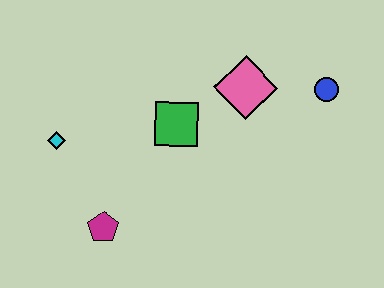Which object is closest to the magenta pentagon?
The cyan diamond is closest to the magenta pentagon.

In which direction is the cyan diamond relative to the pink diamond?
The cyan diamond is to the left of the pink diamond.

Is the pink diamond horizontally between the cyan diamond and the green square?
No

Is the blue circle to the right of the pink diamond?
Yes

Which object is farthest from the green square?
The blue circle is farthest from the green square.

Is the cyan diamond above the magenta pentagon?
Yes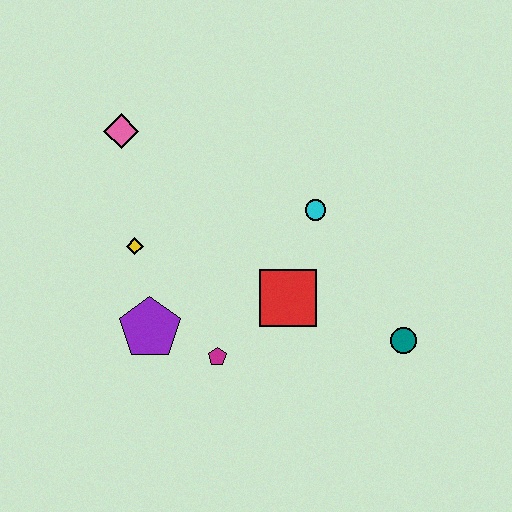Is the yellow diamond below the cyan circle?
Yes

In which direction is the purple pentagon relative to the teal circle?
The purple pentagon is to the left of the teal circle.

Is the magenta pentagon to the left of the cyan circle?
Yes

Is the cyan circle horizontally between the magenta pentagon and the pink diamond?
No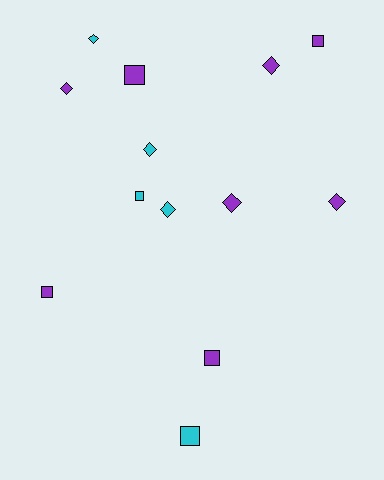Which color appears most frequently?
Purple, with 8 objects.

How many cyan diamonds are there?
There are 3 cyan diamonds.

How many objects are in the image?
There are 13 objects.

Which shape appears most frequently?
Diamond, with 7 objects.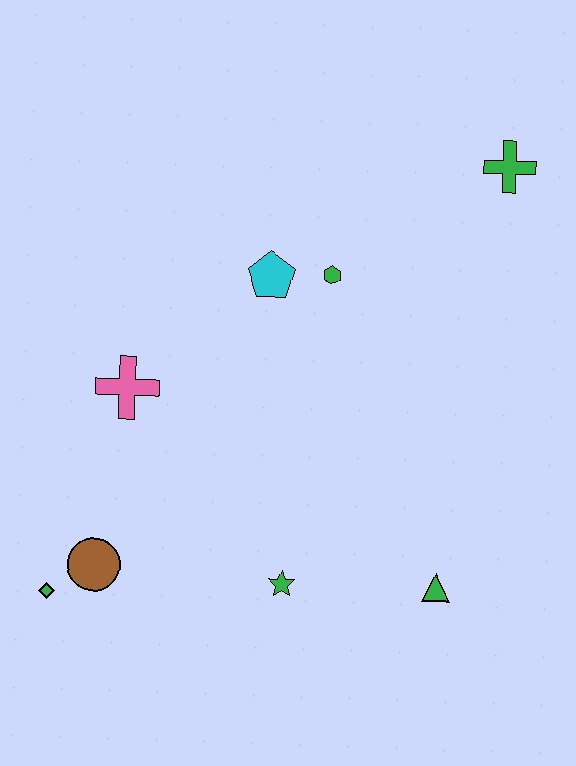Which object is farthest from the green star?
The green cross is farthest from the green star.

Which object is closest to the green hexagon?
The cyan pentagon is closest to the green hexagon.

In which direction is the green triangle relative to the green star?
The green triangle is to the right of the green star.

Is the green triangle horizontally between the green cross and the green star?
Yes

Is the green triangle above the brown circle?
No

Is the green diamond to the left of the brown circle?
Yes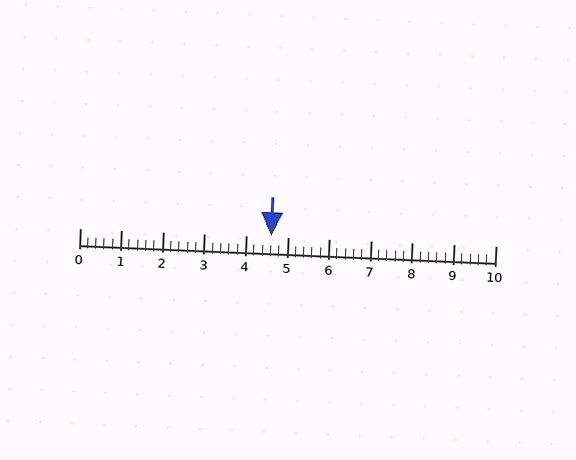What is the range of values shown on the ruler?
The ruler shows values from 0 to 10.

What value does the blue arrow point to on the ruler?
The blue arrow points to approximately 4.6.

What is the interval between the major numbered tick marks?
The major tick marks are spaced 1 units apart.